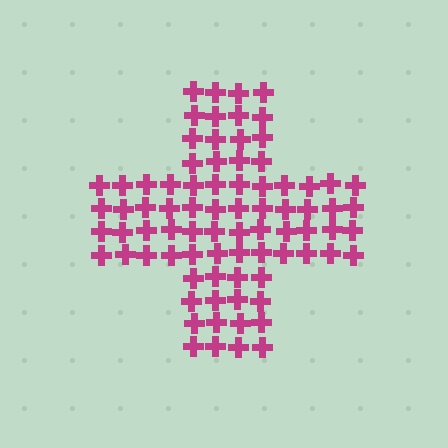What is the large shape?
The large shape is a cross.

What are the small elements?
The small elements are crosses.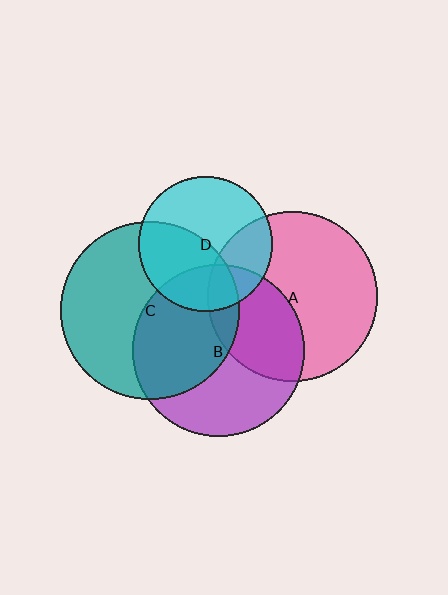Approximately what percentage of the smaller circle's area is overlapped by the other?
Approximately 25%.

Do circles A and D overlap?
Yes.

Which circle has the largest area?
Circle C (teal).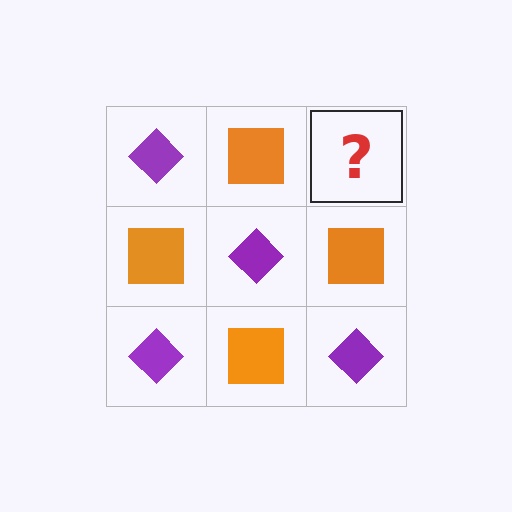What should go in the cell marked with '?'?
The missing cell should contain a purple diamond.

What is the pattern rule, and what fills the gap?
The rule is that it alternates purple diamond and orange square in a checkerboard pattern. The gap should be filled with a purple diamond.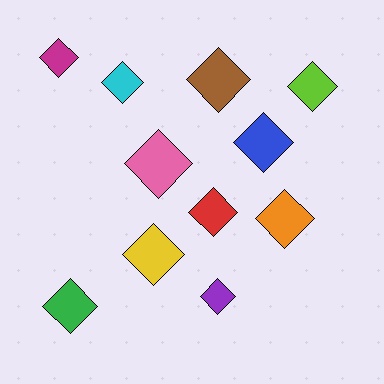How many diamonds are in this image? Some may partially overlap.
There are 11 diamonds.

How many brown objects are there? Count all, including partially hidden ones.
There is 1 brown object.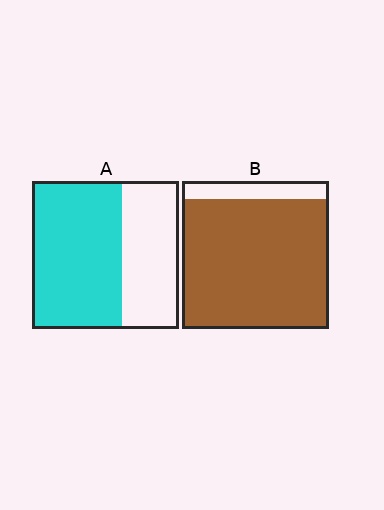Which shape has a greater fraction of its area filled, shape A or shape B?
Shape B.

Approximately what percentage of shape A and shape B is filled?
A is approximately 60% and B is approximately 90%.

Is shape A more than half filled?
Yes.